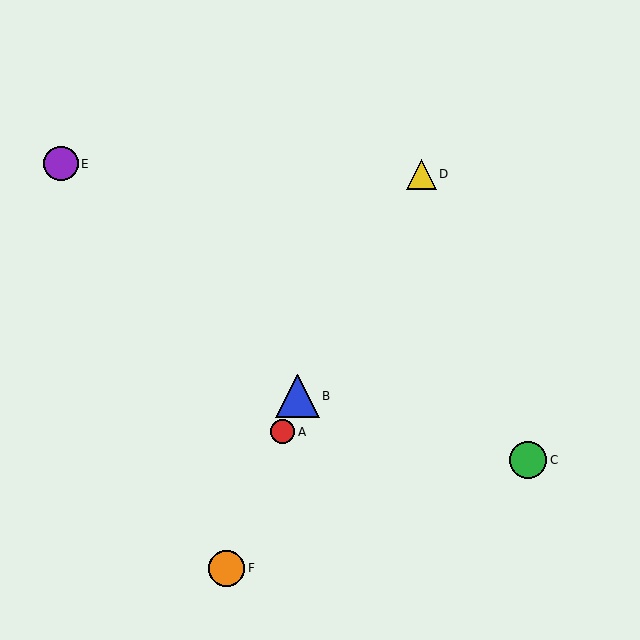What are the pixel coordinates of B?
Object B is at (297, 396).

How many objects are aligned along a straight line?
3 objects (A, B, F) are aligned along a straight line.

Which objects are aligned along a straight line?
Objects A, B, F are aligned along a straight line.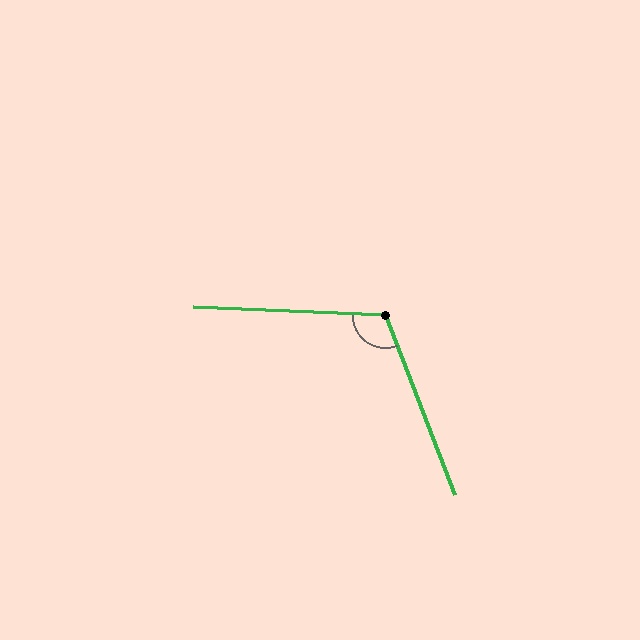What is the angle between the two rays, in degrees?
Approximately 114 degrees.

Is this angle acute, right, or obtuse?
It is obtuse.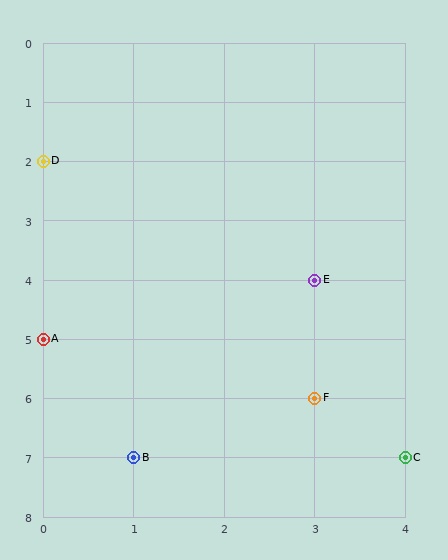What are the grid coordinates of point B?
Point B is at grid coordinates (1, 7).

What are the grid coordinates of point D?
Point D is at grid coordinates (0, 2).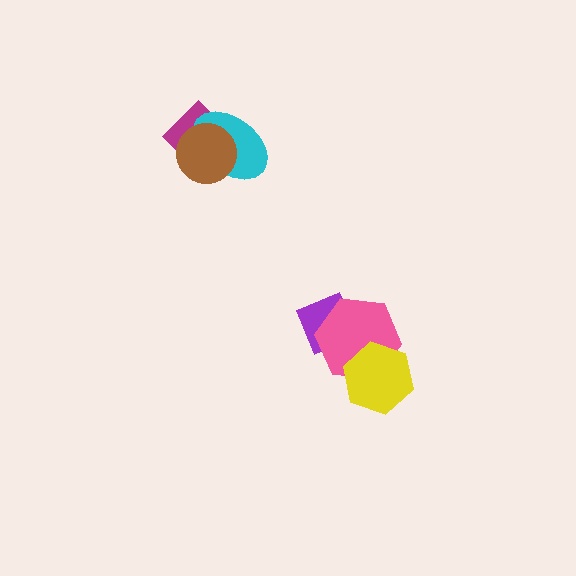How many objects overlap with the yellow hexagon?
1 object overlaps with the yellow hexagon.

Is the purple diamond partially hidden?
Yes, it is partially covered by another shape.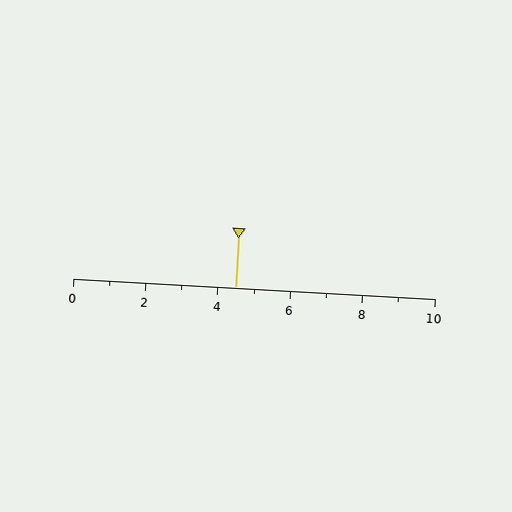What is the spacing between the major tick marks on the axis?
The major ticks are spaced 2 apart.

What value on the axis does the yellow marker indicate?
The marker indicates approximately 4.5.